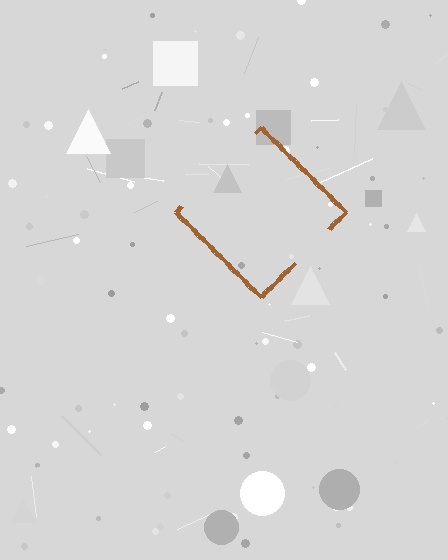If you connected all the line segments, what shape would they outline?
They would outline a diamond.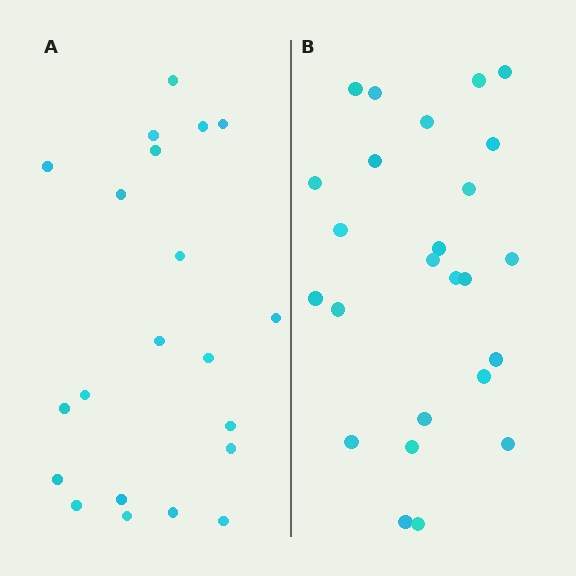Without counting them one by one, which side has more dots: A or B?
Region B (the right region) has more dots.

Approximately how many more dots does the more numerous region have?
Region B has about 4 more dots than region A.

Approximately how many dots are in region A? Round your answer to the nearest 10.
About 20 dots. (The exact count is 21, which rounds to 20.)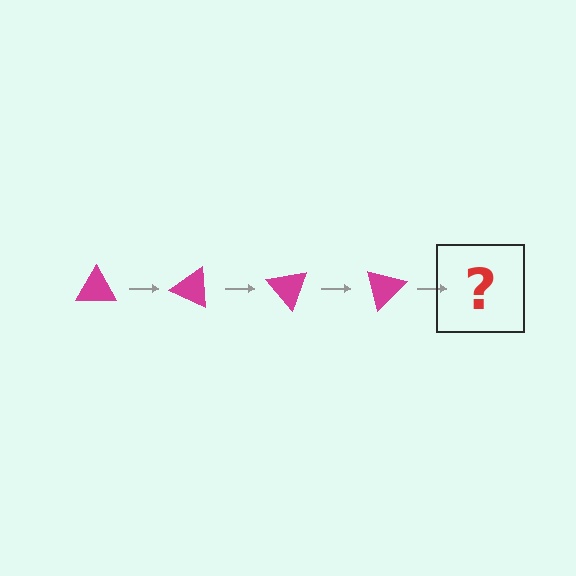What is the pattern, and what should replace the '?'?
The pattern is that the triangle rotates 25 degrees each step. The '?' should be a magenta triangle rotated 100 degrees.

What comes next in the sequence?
The next element should be a magenta triangle rotated 100 degrees.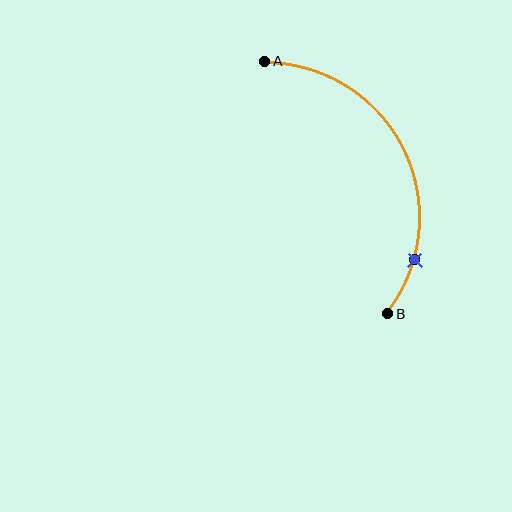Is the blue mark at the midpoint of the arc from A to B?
No. The blue mark lies on the arc but is closer to endpoint B. The arc midpoint would be at the point on the curve equidistant along the arc from both A and B.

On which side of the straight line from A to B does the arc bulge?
The arc bulges to the right of the straight line connecting A and B.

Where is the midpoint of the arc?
The arc midpoint is the point on the curve farthest from the straight line joining A and B. It sits to the right of that line.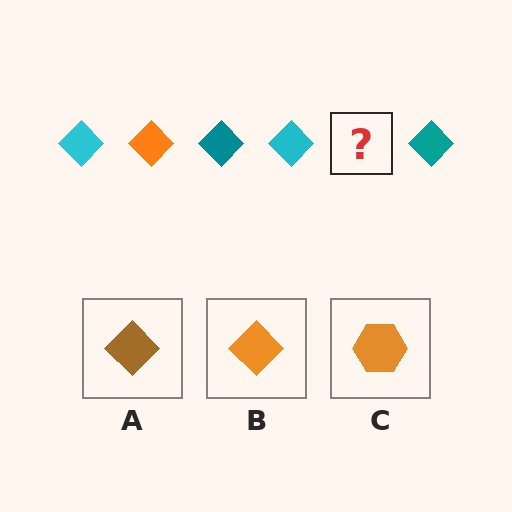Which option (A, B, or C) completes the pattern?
B.